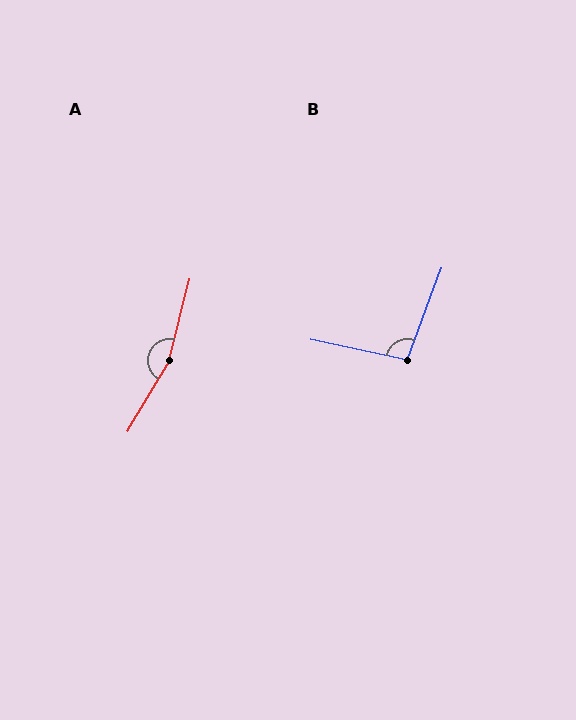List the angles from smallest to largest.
B (98°), A (164°).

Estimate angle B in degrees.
Approximately 98 degrees.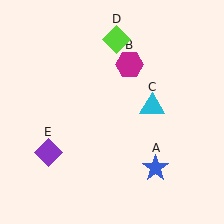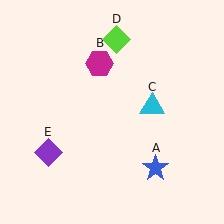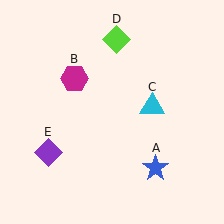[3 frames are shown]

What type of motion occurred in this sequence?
The magenta hexagon (object B) rotated counterclockwise around the center of the scene.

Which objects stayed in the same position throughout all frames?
Blue star (object A) and cyan triangle (object C) and lime diamond (object D) and purple diamond (object E) remained stationary.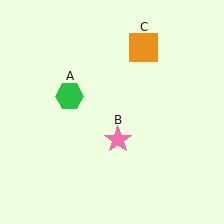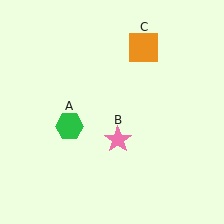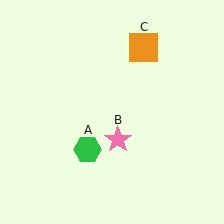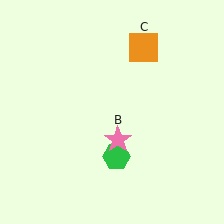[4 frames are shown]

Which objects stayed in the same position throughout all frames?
Pink star (object B) and orange square (object C) remained stationary.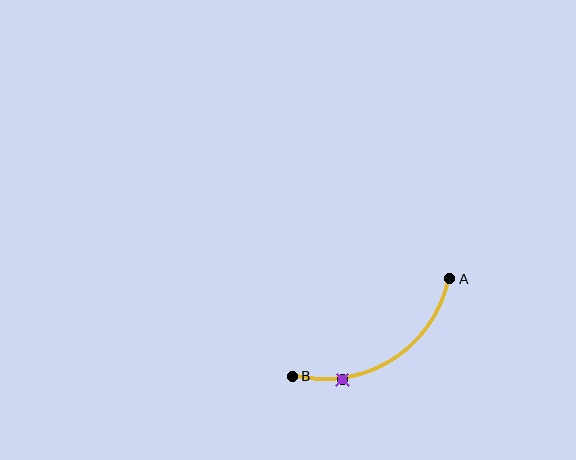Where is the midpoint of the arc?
The arc midpoint is the point on the curve farthest from the straight line joining A and B. It sits below that line.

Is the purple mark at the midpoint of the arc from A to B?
No. The purple mark lies on the arc but is closer to endpoint B. The arc midpoint would be at the point on the curve equidistant along the arc from both A and B.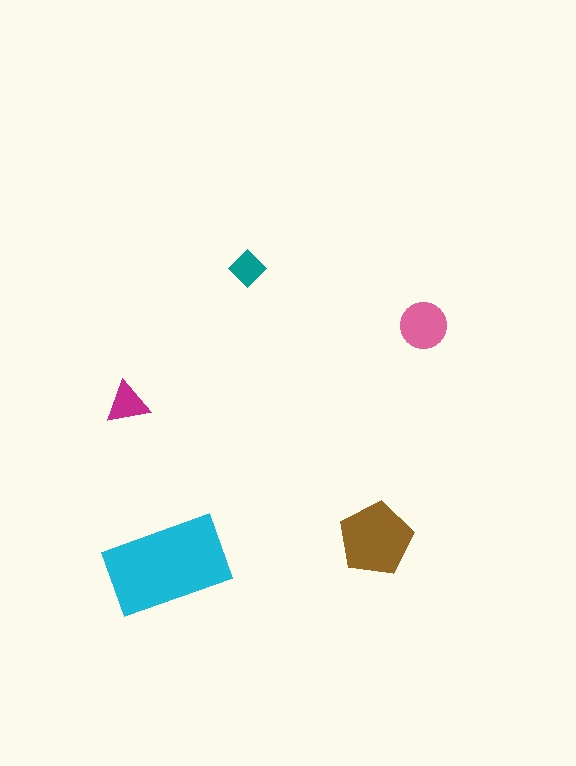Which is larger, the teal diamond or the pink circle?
The pink circle.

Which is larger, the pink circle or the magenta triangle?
The pink circle.